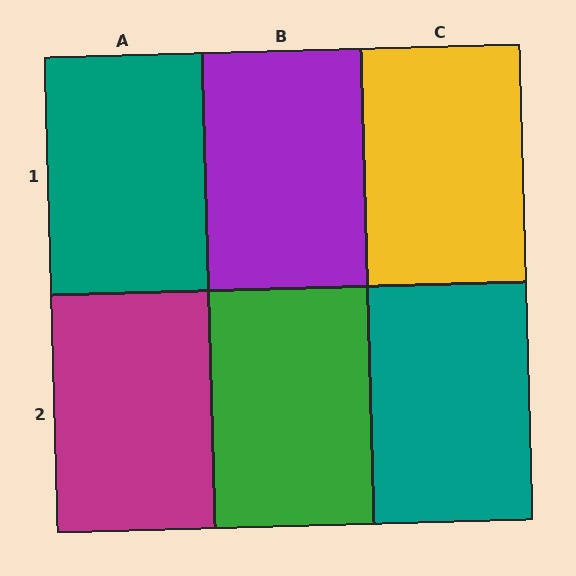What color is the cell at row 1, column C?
Yellow.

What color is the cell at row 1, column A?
Teal.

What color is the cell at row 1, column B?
Purple.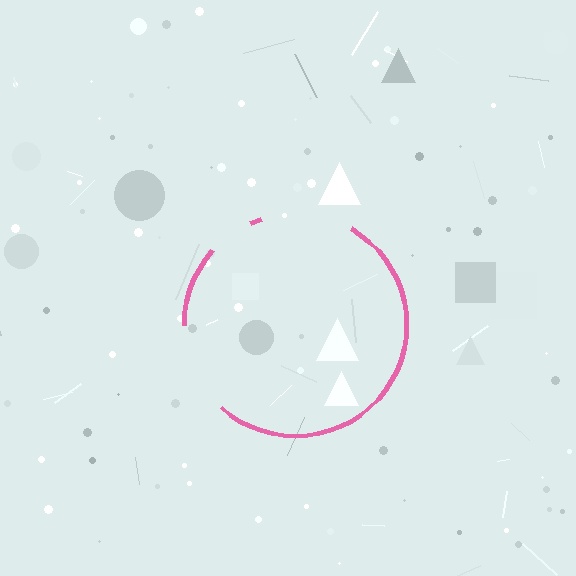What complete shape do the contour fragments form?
The contour fragments form a circle.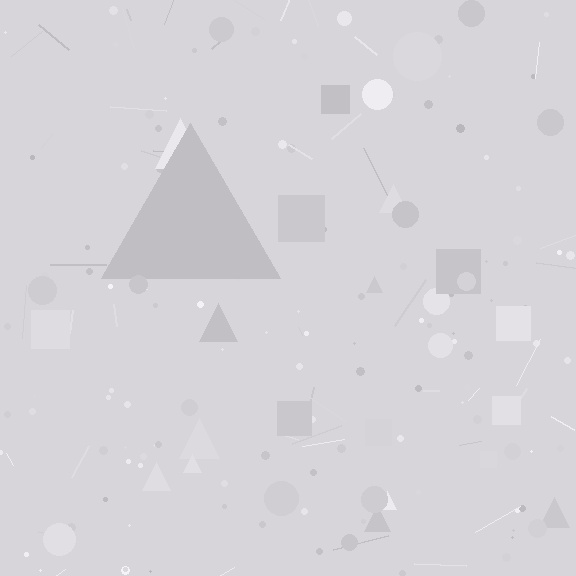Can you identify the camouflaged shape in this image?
The camouflaged shape is a triangle.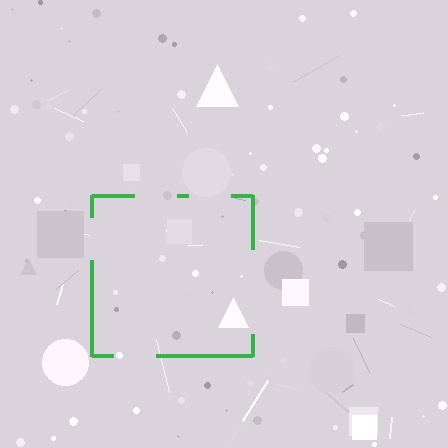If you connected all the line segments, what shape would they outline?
They would outline a square.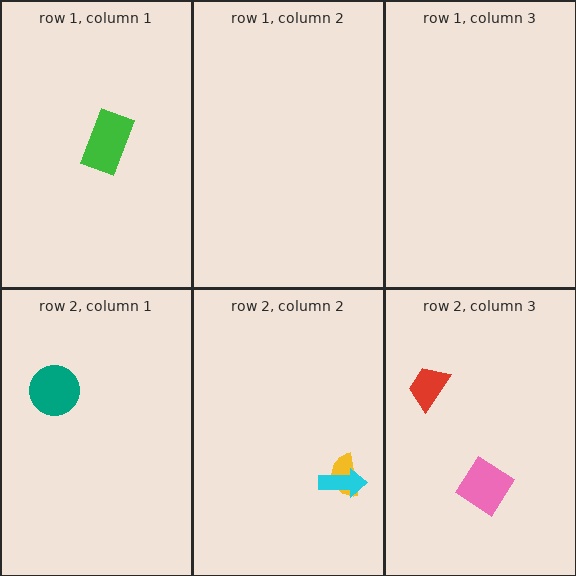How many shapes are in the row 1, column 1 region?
1.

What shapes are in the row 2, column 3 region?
The red trapezoid, the pink diamond.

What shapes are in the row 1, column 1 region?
The green rectangle.